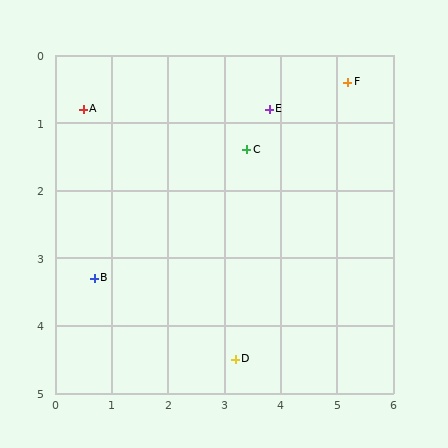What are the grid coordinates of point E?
Point E is at approximately (3.8, 0.8).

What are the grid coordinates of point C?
Point C is at approximately (3.4, 1.4).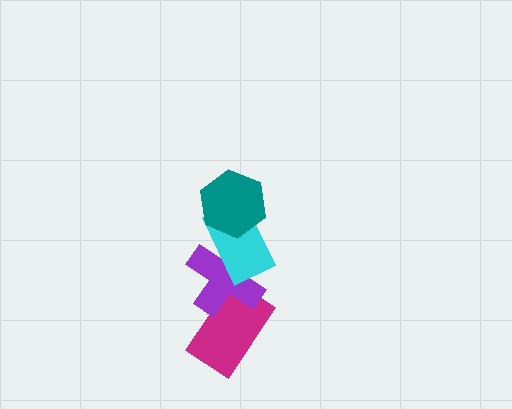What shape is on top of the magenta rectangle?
The purple cross is on top of the magenta rectangle.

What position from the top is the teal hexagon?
The teal hexagon is 1st from the top.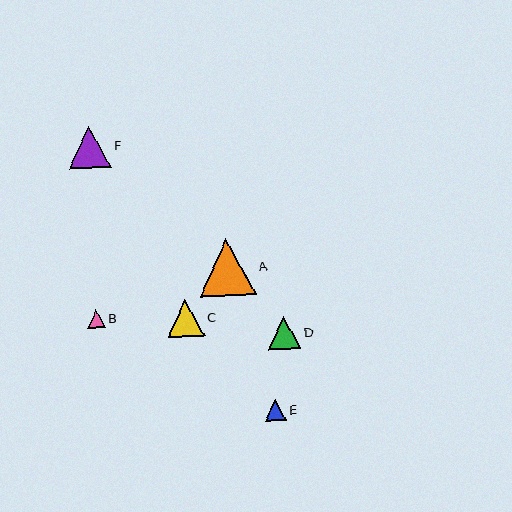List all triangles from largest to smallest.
From largest to smallest: A, F, C, D, E, B.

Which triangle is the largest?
Triangle A is the largest with a size of approximately 57 pixels.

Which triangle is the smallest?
Triangle B is the smallest with a size of approximately 18 pixels.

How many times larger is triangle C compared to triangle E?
Triangle C is approximately 1.8 times the size of triangle E.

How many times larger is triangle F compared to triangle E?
Triangle F is approximately 2.0 times the size of triangle E.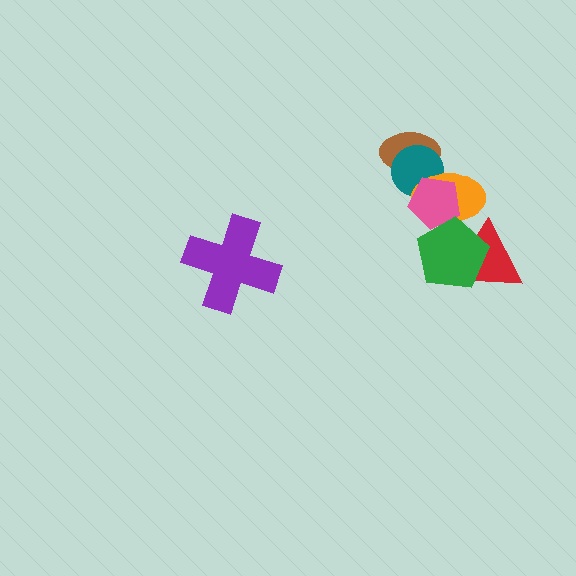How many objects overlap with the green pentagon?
3 objects overlap with the green pentagon.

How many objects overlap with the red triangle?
1 object overlaps with the red triangle.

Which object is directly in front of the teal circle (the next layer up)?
The orange ellipse is directly in front of the teal circle.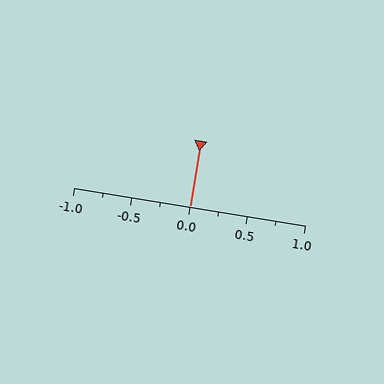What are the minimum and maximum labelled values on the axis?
The axis runs from -1.0 to 1.0.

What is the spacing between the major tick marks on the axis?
The major ticks are spaced 0.5 apart.